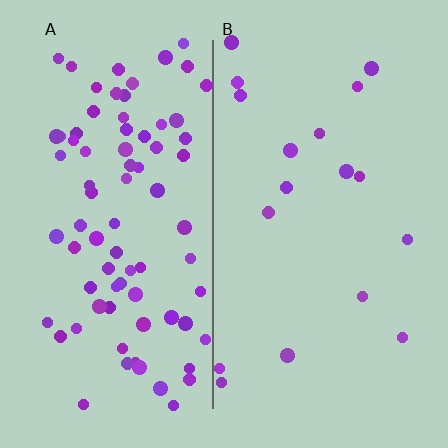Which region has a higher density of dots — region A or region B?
A (the left).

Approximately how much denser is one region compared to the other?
Approximately 4.5× — region A over region B.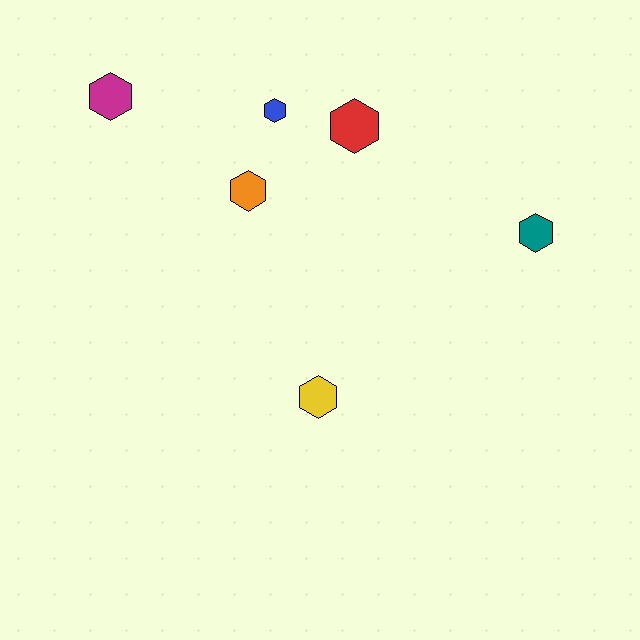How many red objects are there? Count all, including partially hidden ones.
There is 1 red object.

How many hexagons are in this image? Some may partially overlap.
There are 6 hexagons.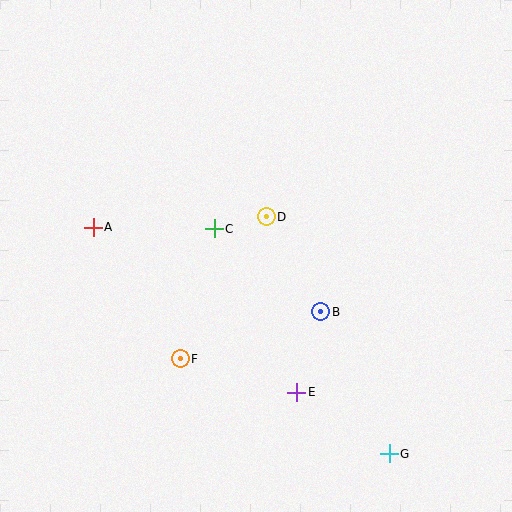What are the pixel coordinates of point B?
Point B is at (321, 312).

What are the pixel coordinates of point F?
Point F is at (180, 359).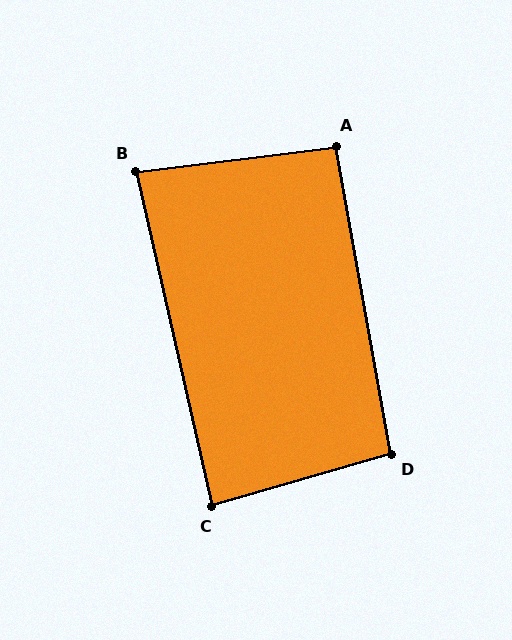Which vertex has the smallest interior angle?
B, at approximately 84 degrees.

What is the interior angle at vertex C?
Approximately 87 degrees (approximately right).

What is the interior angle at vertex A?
Approximately 93 degrees (approximately right).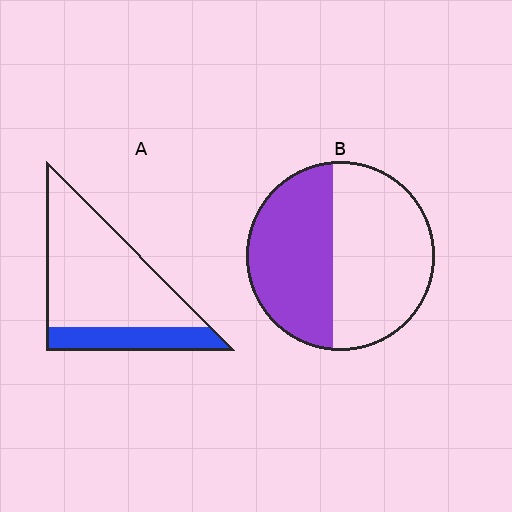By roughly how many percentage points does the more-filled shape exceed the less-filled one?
By roughly 20 percentage points (B over A).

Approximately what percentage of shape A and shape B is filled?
A is approximately 25% and B is approximately 45%.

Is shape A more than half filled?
No.